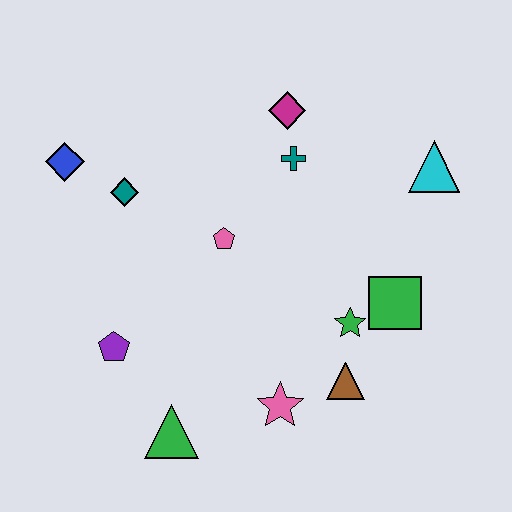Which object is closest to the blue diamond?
The teal diamond is closest to the blue diamond.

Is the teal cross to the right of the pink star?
Yes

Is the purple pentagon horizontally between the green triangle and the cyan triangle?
No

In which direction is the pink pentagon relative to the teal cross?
The pink pentagon is below the teal cross.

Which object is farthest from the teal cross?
The green triangle is farthest from the teal cross.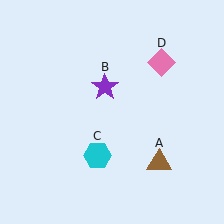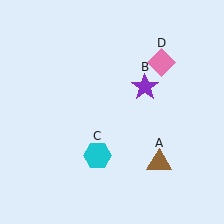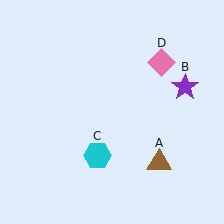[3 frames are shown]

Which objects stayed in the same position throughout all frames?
Brown triangle (object A) and cyan hexagon (object C) and pink diamond (object D) remained stationary.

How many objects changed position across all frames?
1 object changed position: purple star (object B).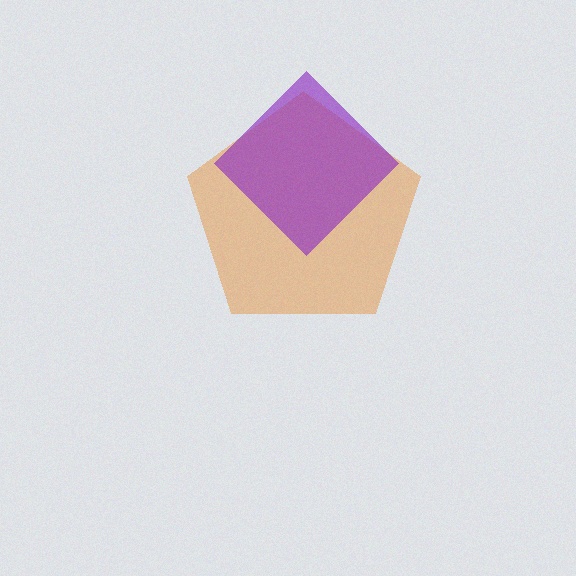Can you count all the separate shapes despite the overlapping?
Yes, there are 2 separate shapes.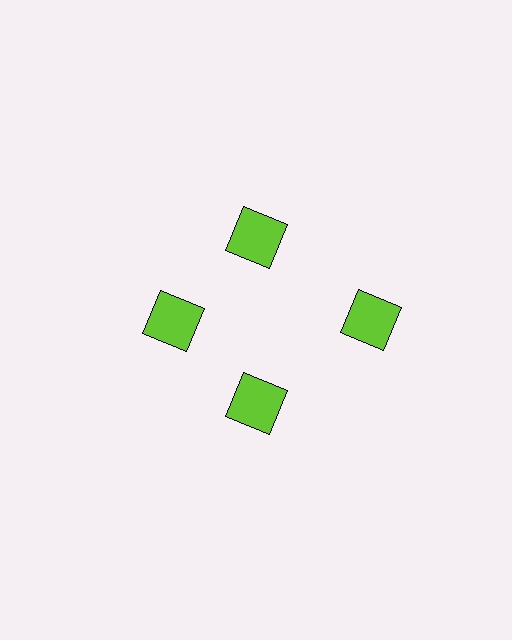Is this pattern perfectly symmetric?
No. The 4 lime squares are arranged in a ring, but one element near the 3 o'clock position is pushed outward from the center, breaking the 4-fold rotational symmetry.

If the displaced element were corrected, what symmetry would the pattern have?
It would have 4-fold rotational symmetry — the pattern would map onto itself every 90 degrees.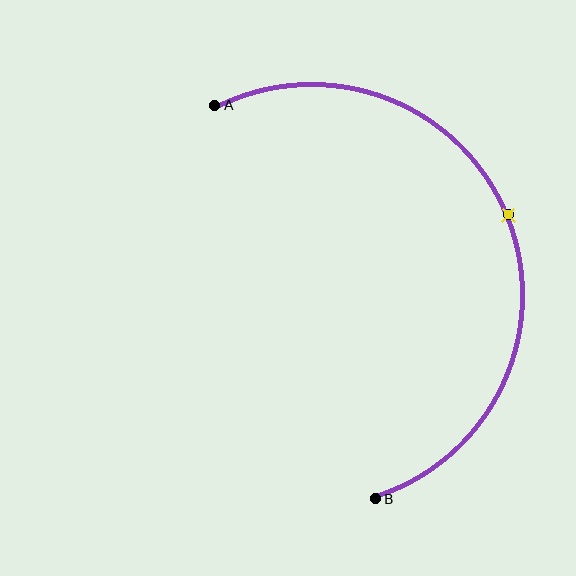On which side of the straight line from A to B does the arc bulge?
The arc bulges to the right of the straight line connecting A and B.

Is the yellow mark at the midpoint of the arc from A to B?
Yes. The yellow mark lies on the arc at equal arc-length from both A and B — it is the arc midpoint.